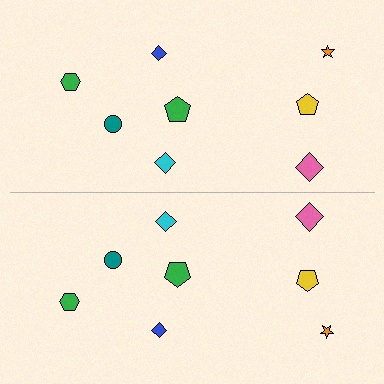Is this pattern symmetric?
Yes, this pattern has bilateral (reflection) symmetry.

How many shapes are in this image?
There are 16 shapes in this image.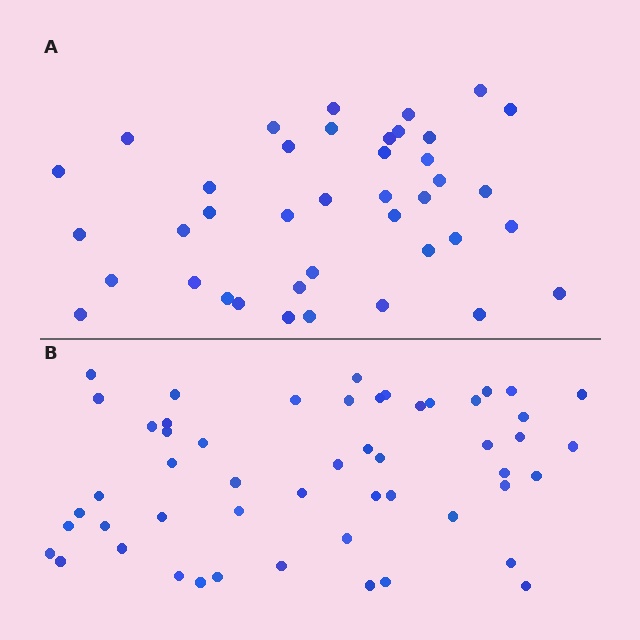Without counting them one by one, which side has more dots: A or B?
Region B (the bottom region) has more dots.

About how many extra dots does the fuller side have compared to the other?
Region B has roughly 12 or so more dots than region A.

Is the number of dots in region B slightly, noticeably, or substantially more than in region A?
Region B has noticeably more, but not dramatically so. The ratio is roughly 1.3 to 1.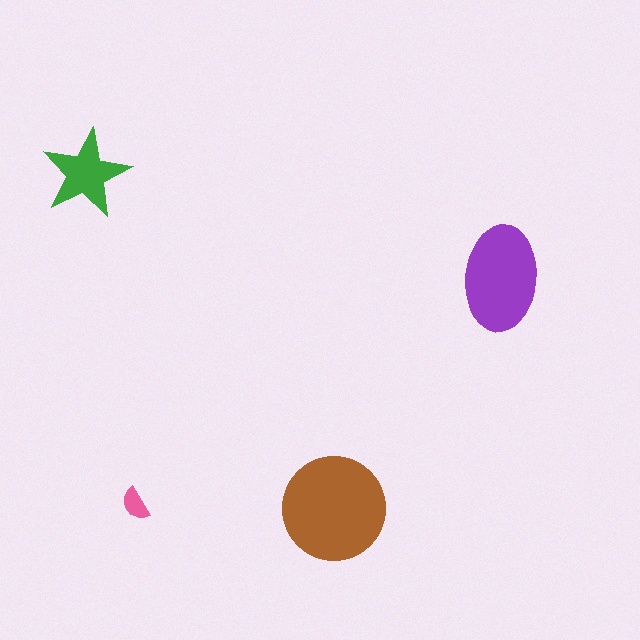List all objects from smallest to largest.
The pink semicircle, the green star, the purple ellipse, the brown circle.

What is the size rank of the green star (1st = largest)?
3rd.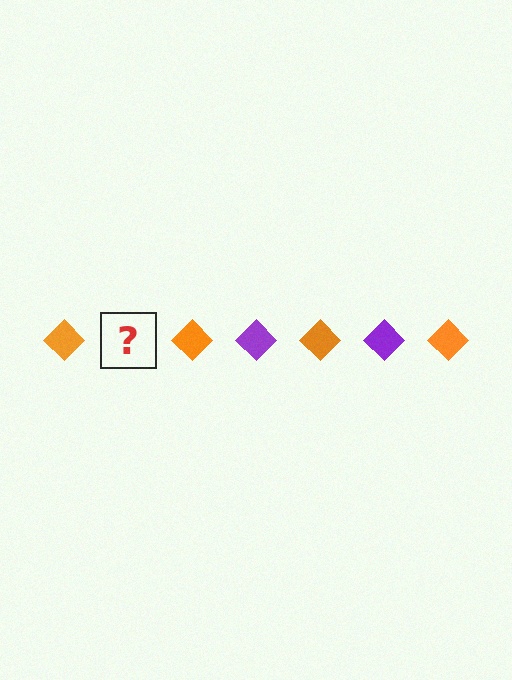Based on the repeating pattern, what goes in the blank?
The blank should be a purple diamond.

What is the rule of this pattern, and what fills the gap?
The rule is that the pattern cycles through orange, purple diamonds. The gap should be filled with a purple diamond.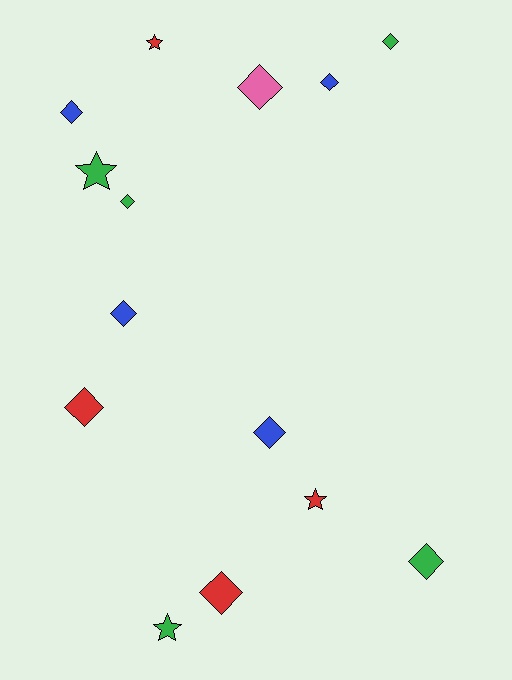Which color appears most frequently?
Green, with 5 objects.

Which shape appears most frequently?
Diamond, with 10 objects.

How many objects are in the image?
There are 14 objects.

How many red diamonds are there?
There are 2 red diamonds.